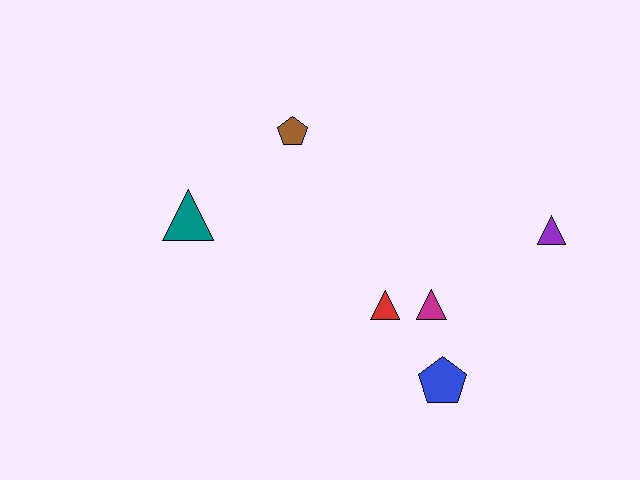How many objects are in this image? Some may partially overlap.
There are 6 objects.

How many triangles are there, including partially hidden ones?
There are 4 triangles.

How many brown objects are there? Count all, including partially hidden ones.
There is 1 brown object.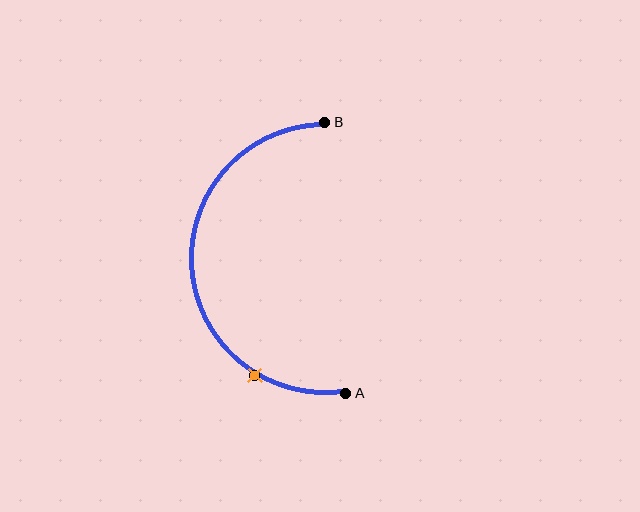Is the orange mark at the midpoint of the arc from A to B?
No. The orange mark lies on the arc but is closer to endpoint A. The arc midpoint would be at the point on the curve equidistant along the arc from both A and B.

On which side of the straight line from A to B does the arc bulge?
The arc bulges to the left of the straight line connecting A and B.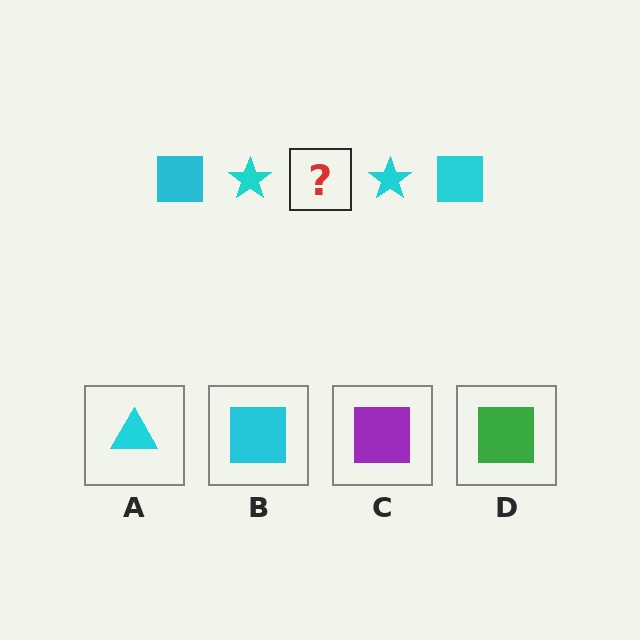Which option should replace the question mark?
Option B.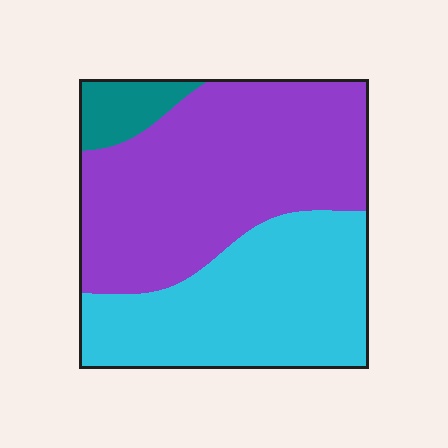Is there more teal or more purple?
Purple.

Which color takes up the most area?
Purple, at roughly 50%.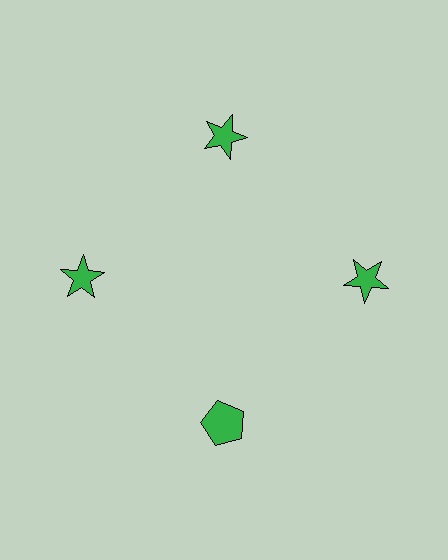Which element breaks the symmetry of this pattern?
The green pentagon at roughly the 6 o'clock position breaks the symmetry. All other shapes are green stars.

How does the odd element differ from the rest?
It has a different shape: pentagon instead of star.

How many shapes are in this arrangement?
There are 4 shapes arranged in a ring pattern.